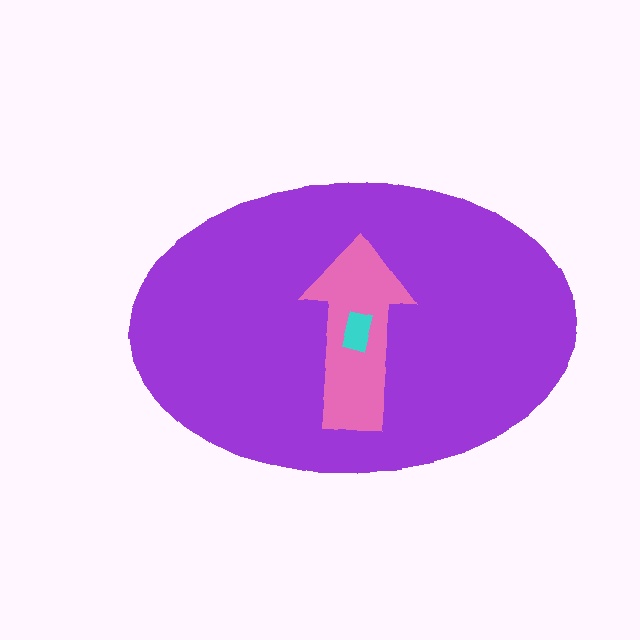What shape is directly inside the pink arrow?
The cyan rectangle.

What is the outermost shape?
The purple ellipse.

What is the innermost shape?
The cyan rectangle.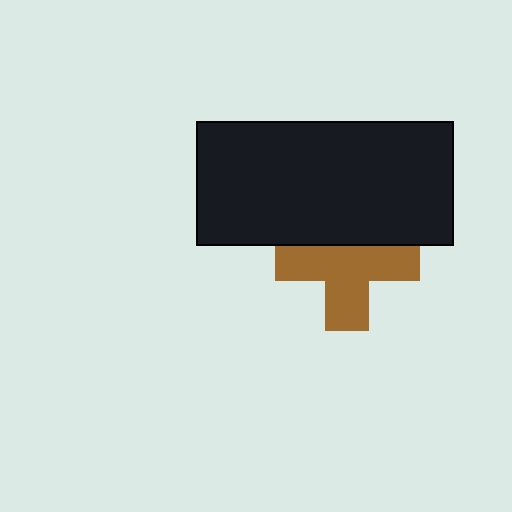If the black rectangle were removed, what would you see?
You would see the complete brown cross.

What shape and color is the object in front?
The object in front is a black rectangle.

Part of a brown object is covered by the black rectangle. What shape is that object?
It is a cross.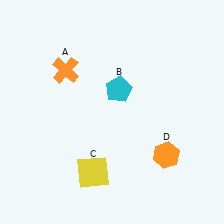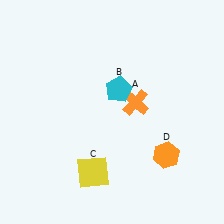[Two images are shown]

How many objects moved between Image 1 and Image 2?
1 object moved between the two images.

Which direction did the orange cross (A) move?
The orange cross (A) moved right.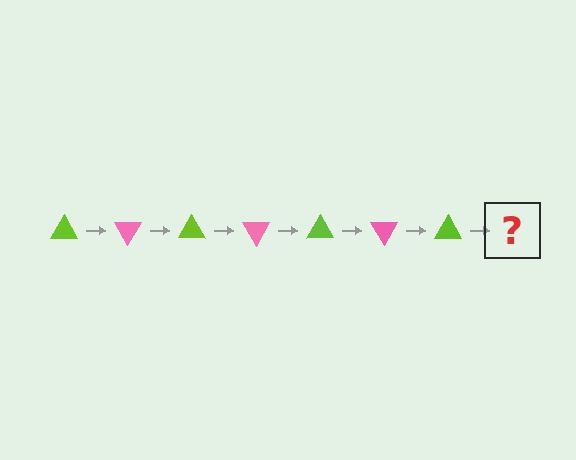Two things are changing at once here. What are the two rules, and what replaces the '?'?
The two rules are that it rotates 60 degrees each step and the color cycles through lime and pink. The '?' should be a pink triangle, rotated 420 degrees from the start.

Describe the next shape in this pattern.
It should be a pink triangle, rotated 420 degrees from the start.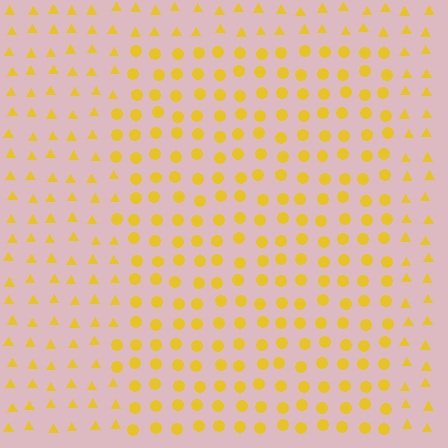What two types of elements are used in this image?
The image uses circles inside the rectangle region and triangles outside it.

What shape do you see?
I see a rectangle.